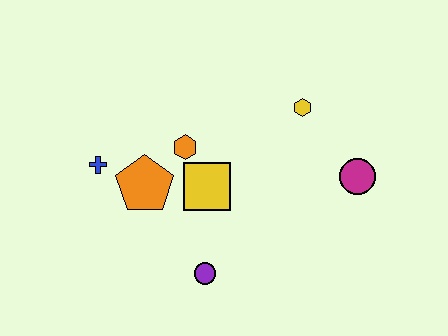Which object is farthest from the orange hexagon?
The magenta circle is farthest from the orange hexagon.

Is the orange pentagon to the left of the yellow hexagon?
Yes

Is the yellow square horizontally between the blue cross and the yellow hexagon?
Yes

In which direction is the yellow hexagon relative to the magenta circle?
The yellow hexagon is above the magenta circle.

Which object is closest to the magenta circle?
The yellow hexagon is closest to the magenta circle.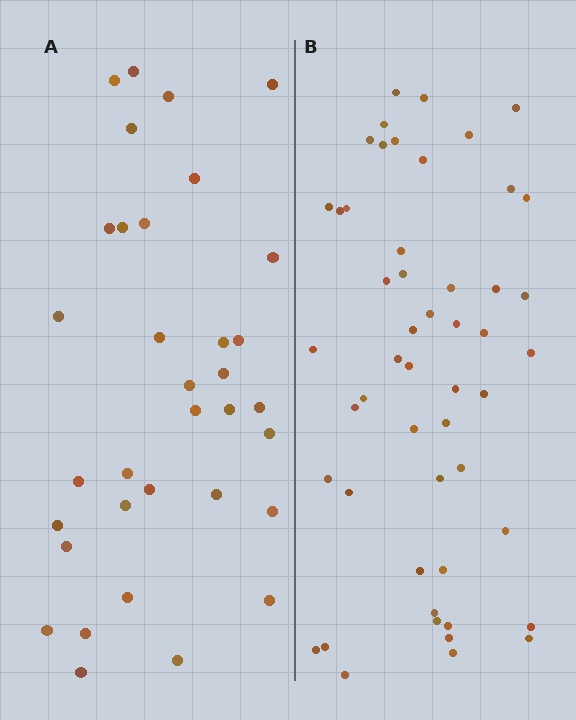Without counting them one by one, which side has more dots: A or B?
Region B (the right region) has more dots.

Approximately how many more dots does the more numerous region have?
Region B has approximately 15 more dots than region A.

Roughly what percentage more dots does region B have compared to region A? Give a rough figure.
About 50% more.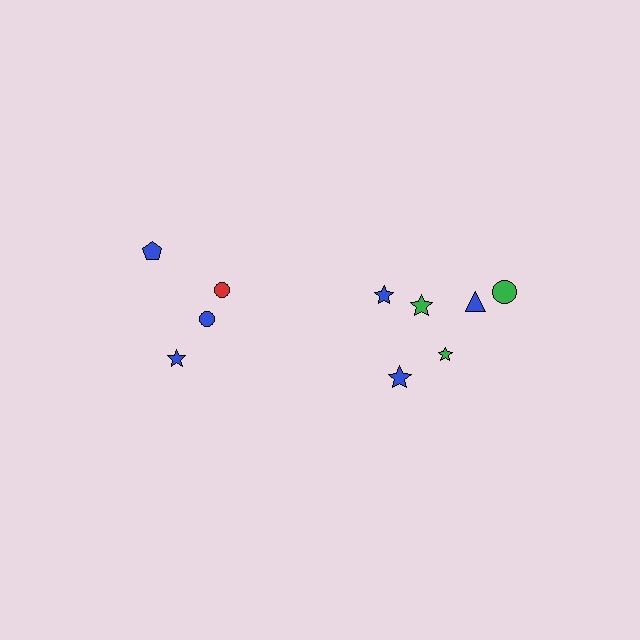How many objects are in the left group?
There are 4 objects.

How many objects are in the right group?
There are 6 objects.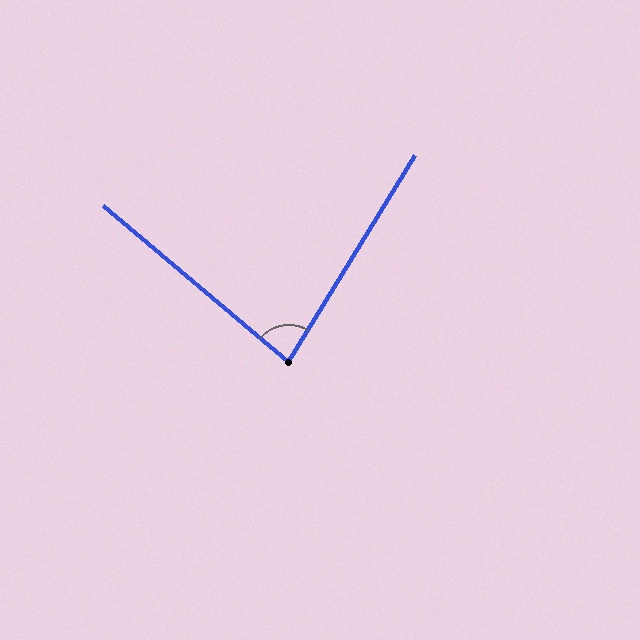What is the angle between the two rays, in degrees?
Approximately 81 degrees.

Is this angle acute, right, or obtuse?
It is acute.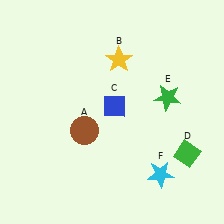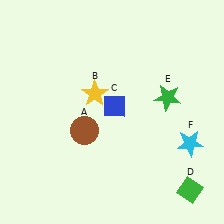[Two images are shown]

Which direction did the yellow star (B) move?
The yellow star (B) moved down.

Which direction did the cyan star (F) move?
The cyan star (F) moved up.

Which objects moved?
The objects that moved are: the yellow star (B), the green diamond (D), the cyan star (F).